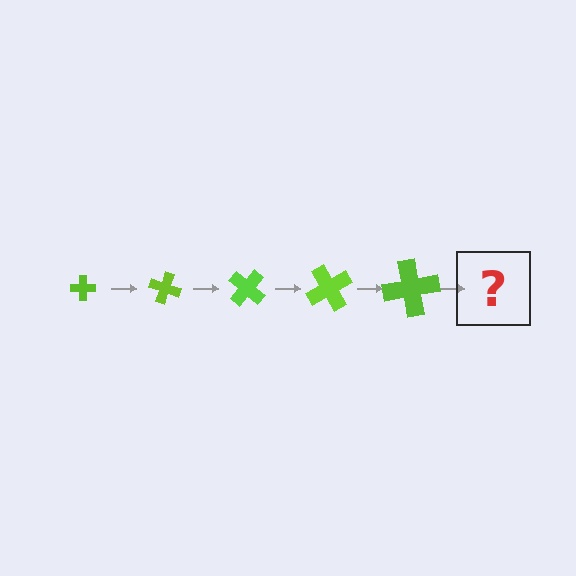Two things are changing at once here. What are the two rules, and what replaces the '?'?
The two rules are that the cross grows larger each step and it rotates 20 degrees each step. The '?' should be a cross, larger than the previous one and rotated 100 degrees from the start.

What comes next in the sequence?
The next element should be a cross, larger than the previous one and rotated 100 degrees from the start.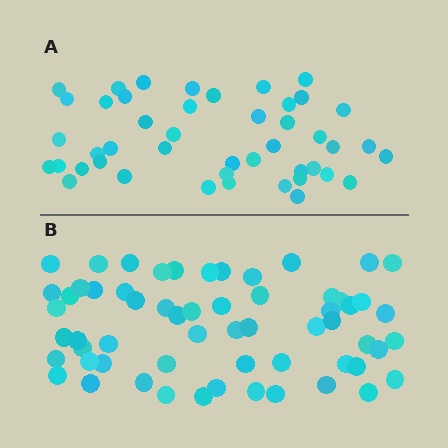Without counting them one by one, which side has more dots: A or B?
Region B (the bottom region) has more dots.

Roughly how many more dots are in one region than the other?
Region B has approximately 15 more dots than region A.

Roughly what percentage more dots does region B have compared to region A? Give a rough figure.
About 35% more.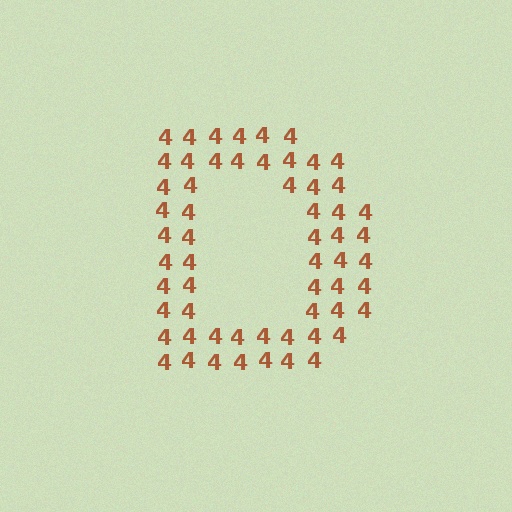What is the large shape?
The large shape is the letter D.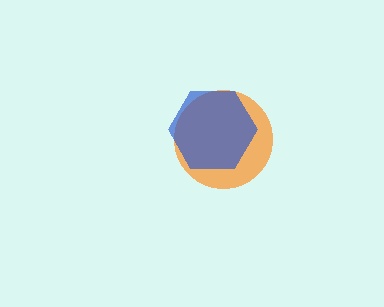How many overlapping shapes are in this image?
There are 2 overlapping shapes in the image.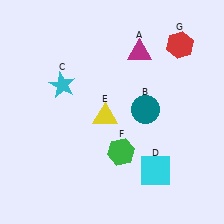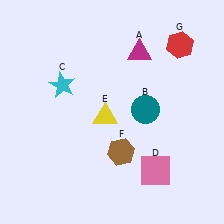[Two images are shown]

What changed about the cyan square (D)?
In Image 1, D is cyan. In Image 2, it changed to pink.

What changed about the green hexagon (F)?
In Image 1, F is green. In Image 2, it changed to brown.